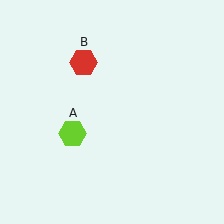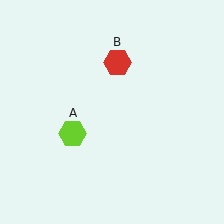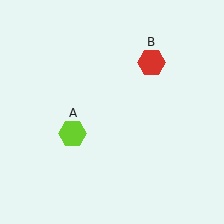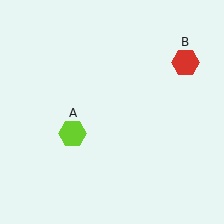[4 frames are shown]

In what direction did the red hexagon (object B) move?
The red hexagon (object B) moved right.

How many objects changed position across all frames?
1 object changed position: red hexagon (object B).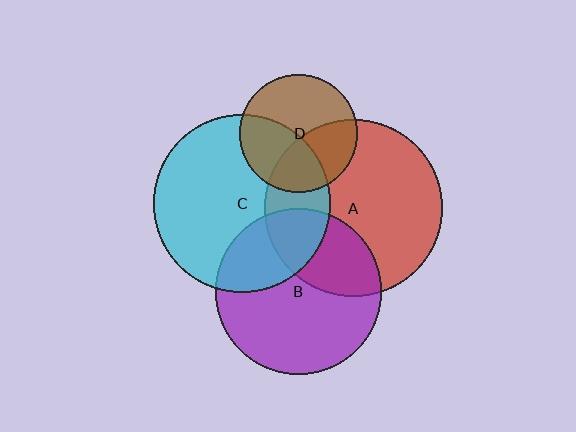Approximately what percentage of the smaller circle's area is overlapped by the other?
Approximately 40%.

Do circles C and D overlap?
Yes.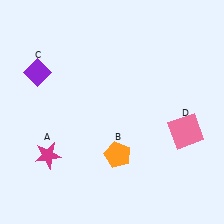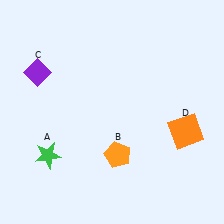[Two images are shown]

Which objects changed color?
A changed from magenta to green. D changed from pink to orange.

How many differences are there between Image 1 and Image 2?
There are 2 differences between the two images.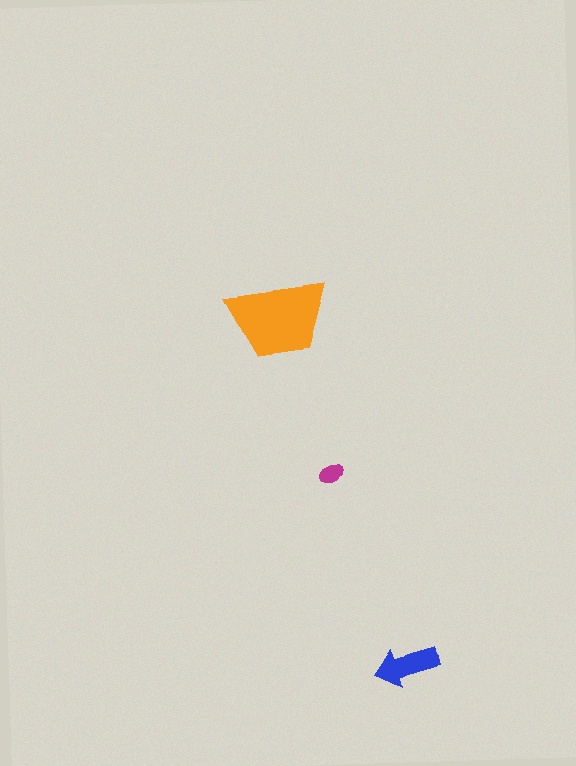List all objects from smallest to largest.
The magenta ellipse, the blue arrow, the orange trapezoid.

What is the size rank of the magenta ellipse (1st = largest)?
3rd.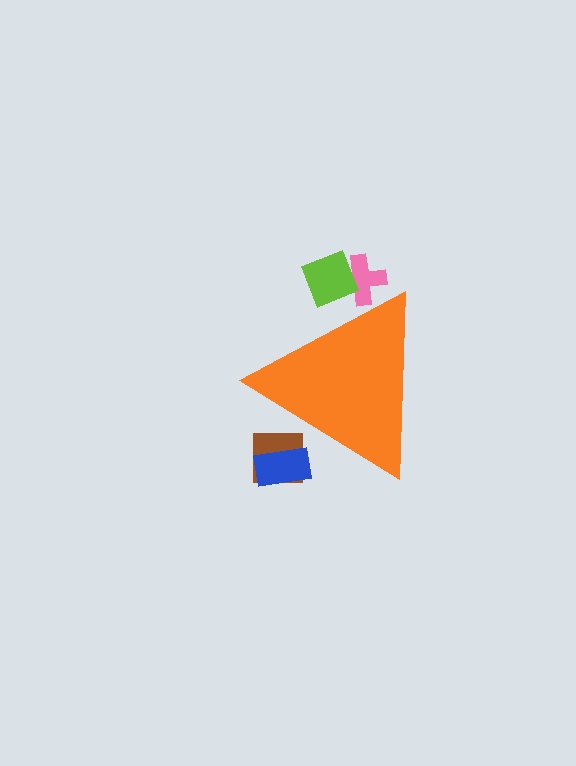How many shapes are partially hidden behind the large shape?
4 shapes are partially hidden.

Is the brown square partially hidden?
Yes, the brown square is partially hidden behind the orange triangle.